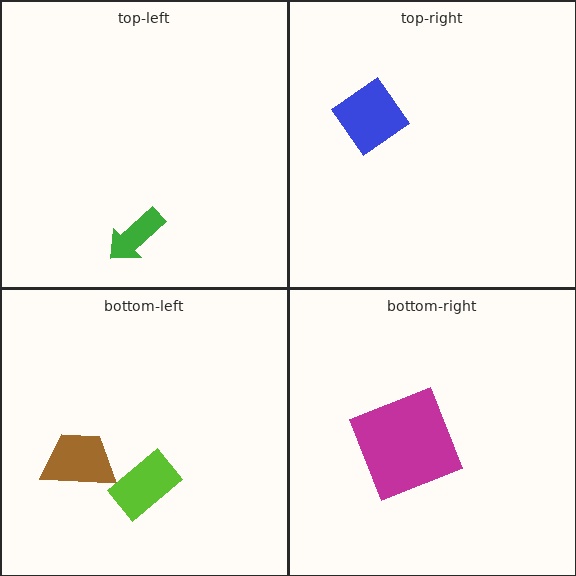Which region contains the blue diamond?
The top-right region.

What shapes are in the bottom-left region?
The brown trapezoid, the lime rectangle.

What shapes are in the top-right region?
The blue diamond.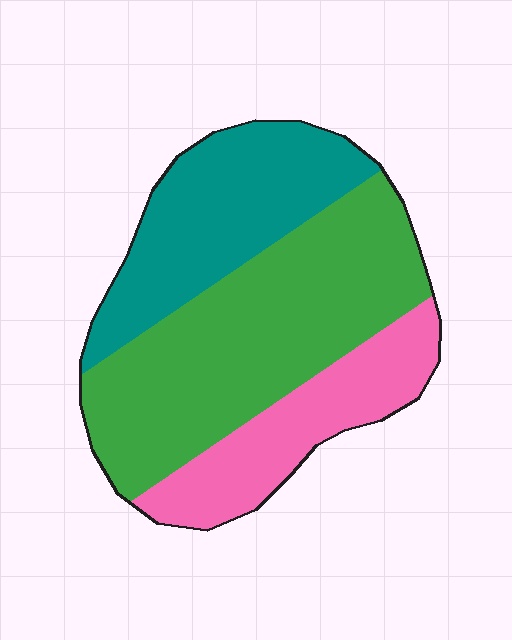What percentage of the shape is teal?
Teal takes up about one third (1/3) of the shape.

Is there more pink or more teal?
Teal.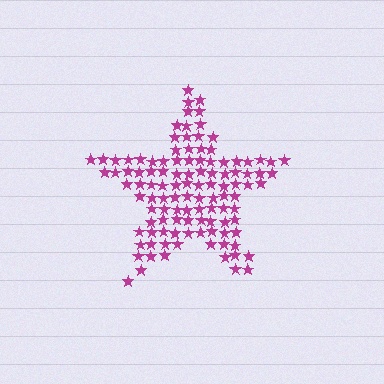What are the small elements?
The small elements are stars.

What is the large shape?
The large shape is a star.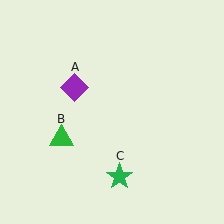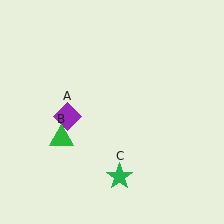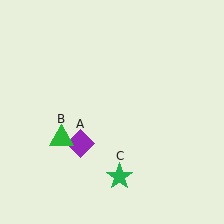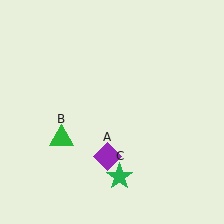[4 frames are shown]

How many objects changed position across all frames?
1 object changed position: purple diamond (object A).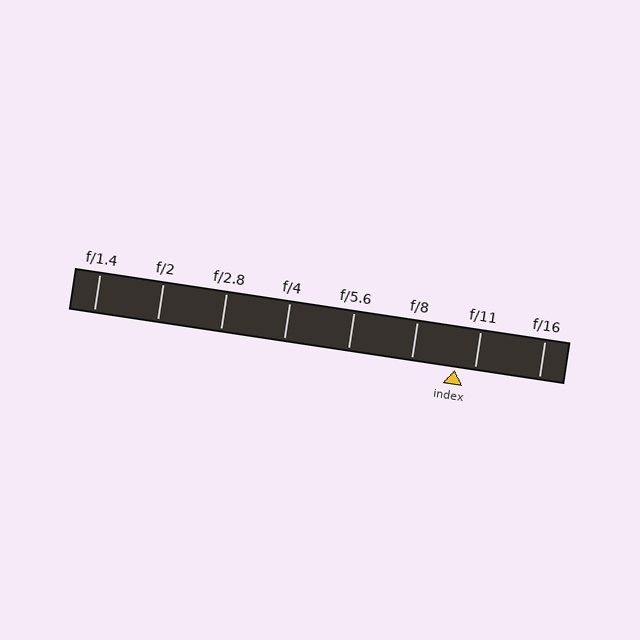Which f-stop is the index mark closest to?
The index mark is closest to f/11.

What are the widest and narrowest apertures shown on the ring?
The widest aperture shown is f/1.4 and the narrowest is f/16.